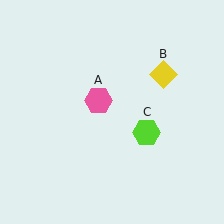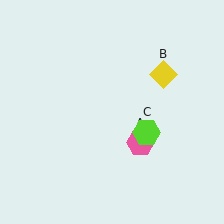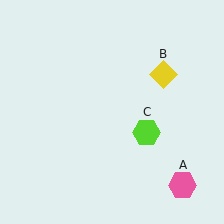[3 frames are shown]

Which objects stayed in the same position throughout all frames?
Yellow diamond (object B) and lime hexagon (object C) remained stationary.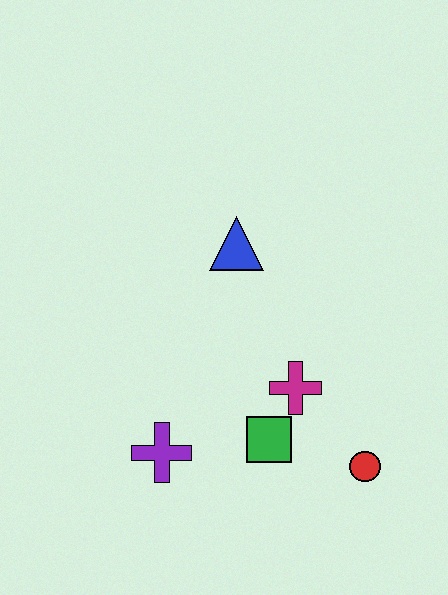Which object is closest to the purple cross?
The green square is closest to the purple cross.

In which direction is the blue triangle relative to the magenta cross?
The blue triangle is above the magenta cross.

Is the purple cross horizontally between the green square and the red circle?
No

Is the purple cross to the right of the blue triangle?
No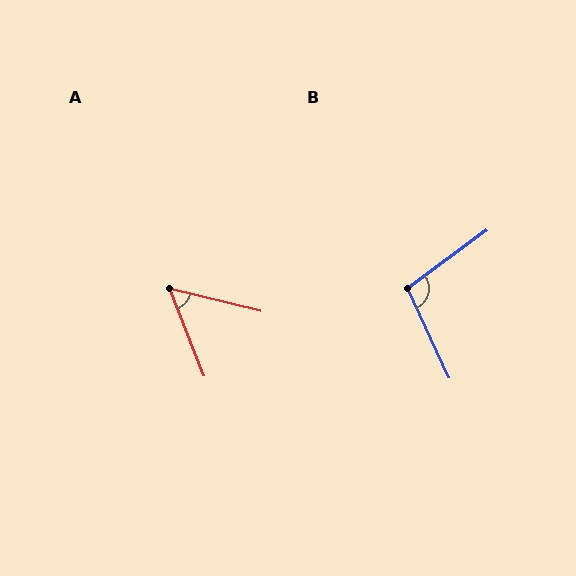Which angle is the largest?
B, at approximately 102 degrees.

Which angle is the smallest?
A, at approximately 55 degrees.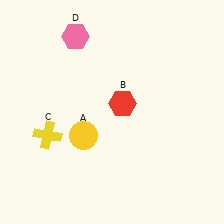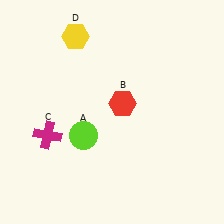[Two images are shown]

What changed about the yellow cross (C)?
In Image 1, C is yellow. In Image 2, it changed to magenta.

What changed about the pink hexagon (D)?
In Image 1, D is pink. In Image 2, it changed to yellow.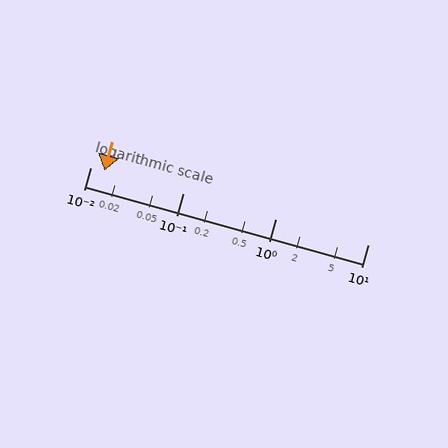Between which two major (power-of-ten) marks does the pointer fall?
The pointer is between 0.01 and 0.1.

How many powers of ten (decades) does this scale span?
The scale spans 3 decades, from 0.01 to 10.